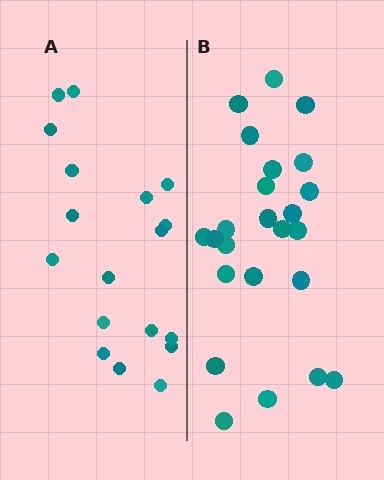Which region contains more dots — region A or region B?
Region B (the right region) has more dots.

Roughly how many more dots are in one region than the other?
Region B has about 6 more dots than region A.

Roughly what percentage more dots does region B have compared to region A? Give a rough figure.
About 35% more.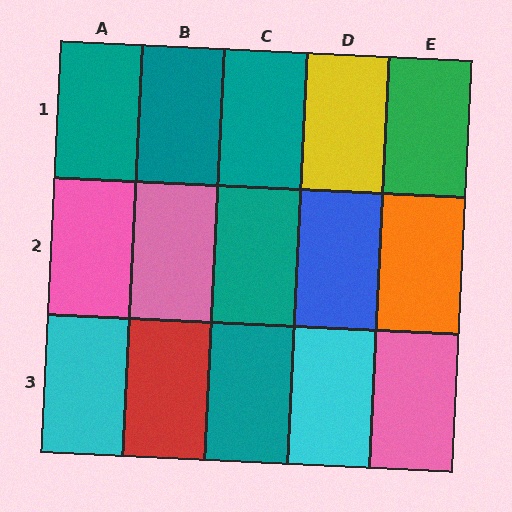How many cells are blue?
1 cell is blue.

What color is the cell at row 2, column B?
Pink.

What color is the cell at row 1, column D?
Yellow.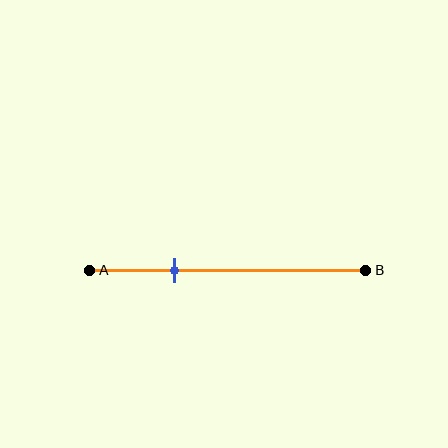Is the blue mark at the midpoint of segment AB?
No, the mark is at about 30% from A, not at the 50% midpoint.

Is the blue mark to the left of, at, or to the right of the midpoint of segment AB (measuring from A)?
The blue mark is to the left of the midpoint of segment AB.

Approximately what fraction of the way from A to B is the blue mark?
The blue mark is approximately 30% of the way from A to B.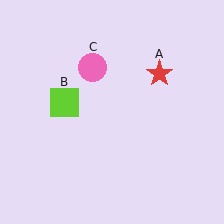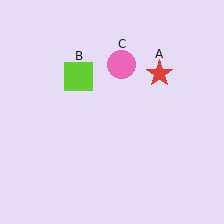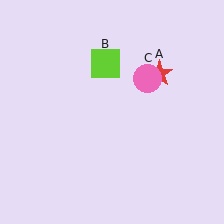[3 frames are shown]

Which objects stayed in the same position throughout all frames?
Red star (object A) remained stationary.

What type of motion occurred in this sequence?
The lime square (object B), pink circle (object C) rotated clockwise around the center of the scene.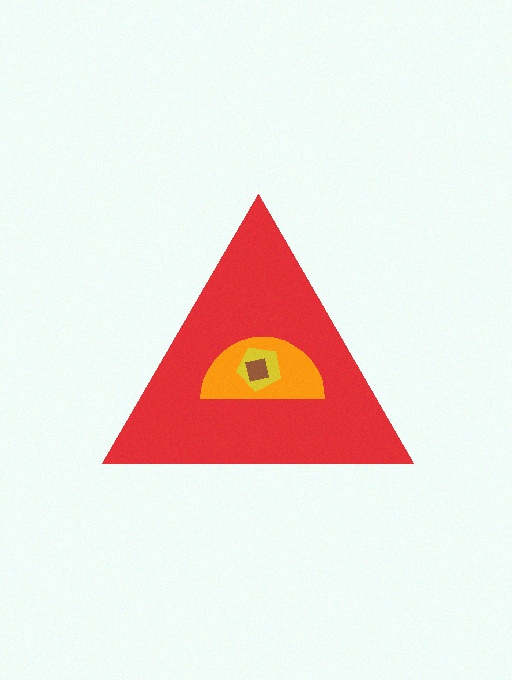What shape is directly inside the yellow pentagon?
The brown square.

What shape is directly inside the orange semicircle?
The yellow pentagon.